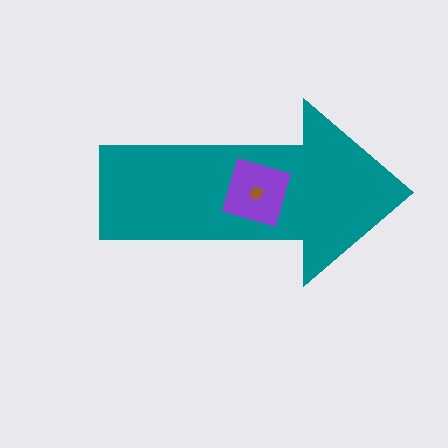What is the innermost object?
The brown pentagon.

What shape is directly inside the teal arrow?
The purple square.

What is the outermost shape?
The teal arrow.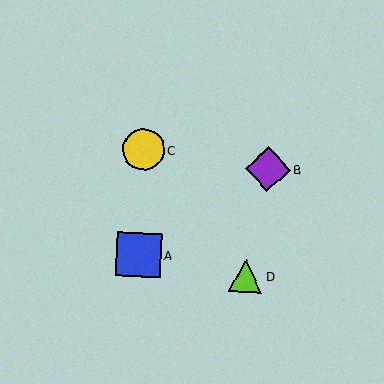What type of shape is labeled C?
Shape C is a yellow circle.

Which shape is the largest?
The purple diamond (labeled B) is the largest.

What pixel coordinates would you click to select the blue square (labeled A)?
Click at (139, 255) to select the blue square A.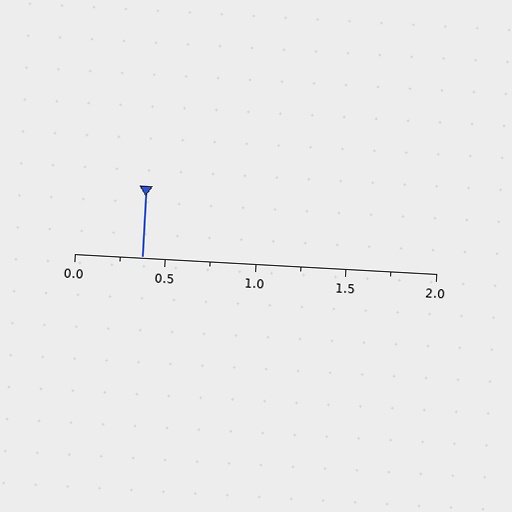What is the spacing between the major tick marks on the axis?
The major ticks are spaced 0.5 apart.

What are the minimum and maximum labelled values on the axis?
The axis runs from 0.0 to 2.0.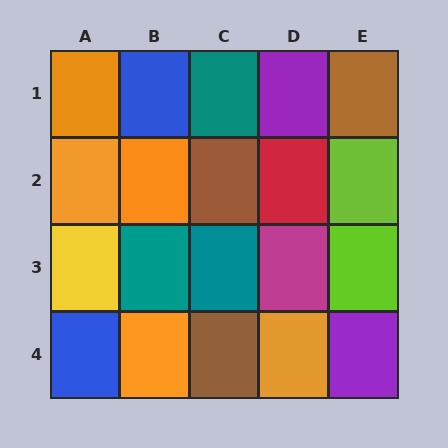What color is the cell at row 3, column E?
Lime.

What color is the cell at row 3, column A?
Yellow.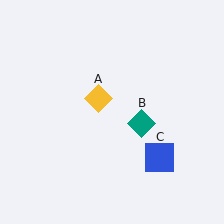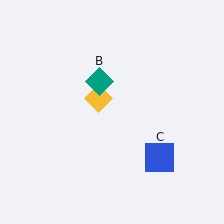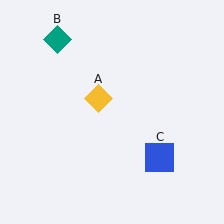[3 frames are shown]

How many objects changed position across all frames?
1 object changed position: teal diamond (object B).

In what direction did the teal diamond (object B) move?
The teal diamond (object B) moved up and to the left.